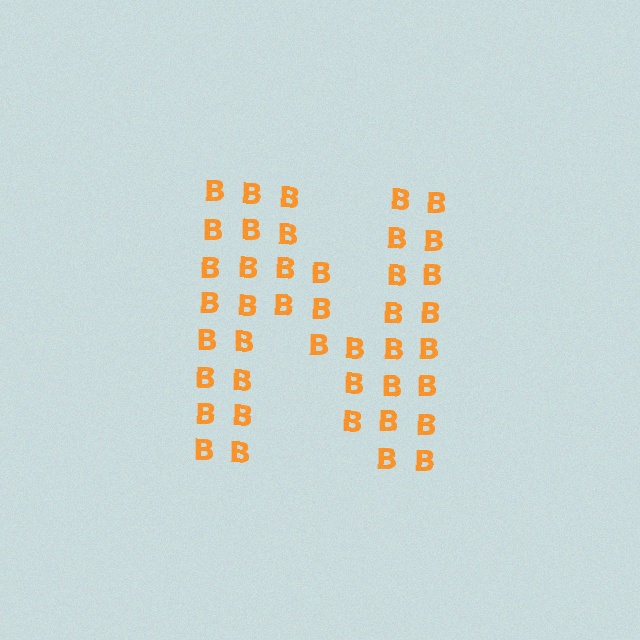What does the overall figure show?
The overall figure shows the letter N.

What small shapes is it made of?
It is made of small letter B's.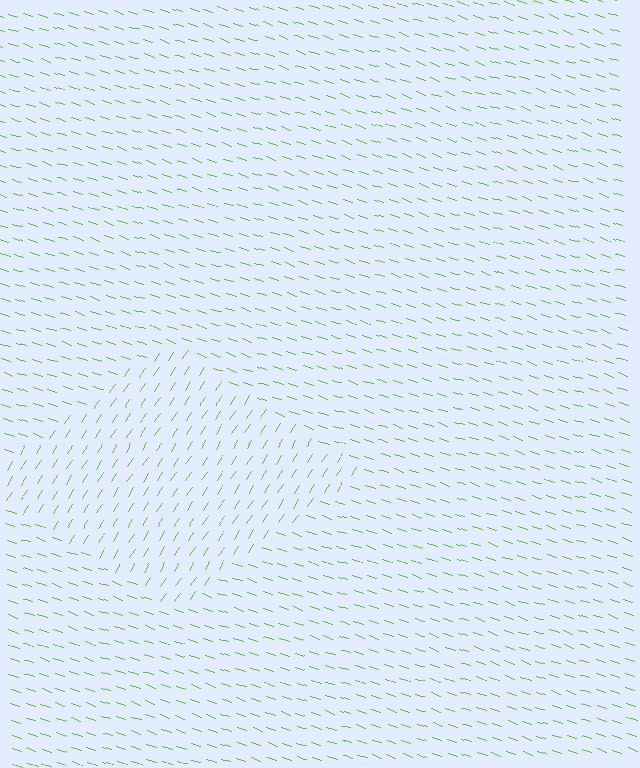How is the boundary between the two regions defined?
The boundary is defined purely by a change in line orientation (approximately 76 degrees difference). All lines are the same color and thickness.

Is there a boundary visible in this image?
Yes, there is a texture boundary formed by a change in line orientation.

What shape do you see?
I see a diamond.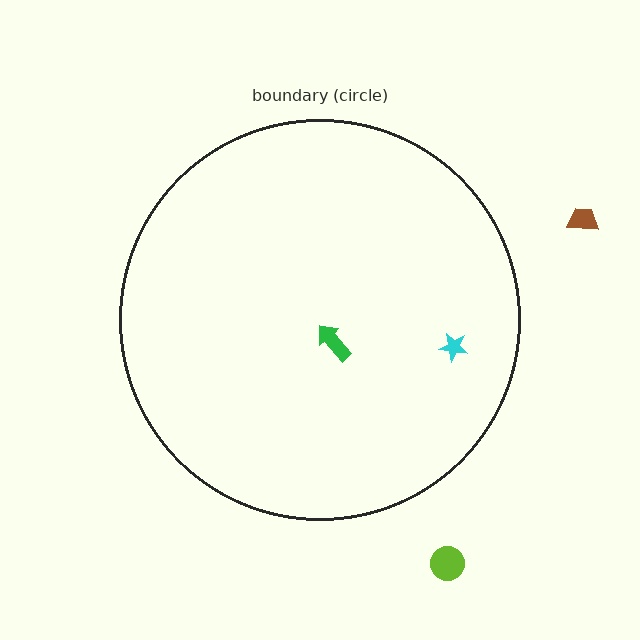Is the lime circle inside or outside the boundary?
Outside.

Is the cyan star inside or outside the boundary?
Inside.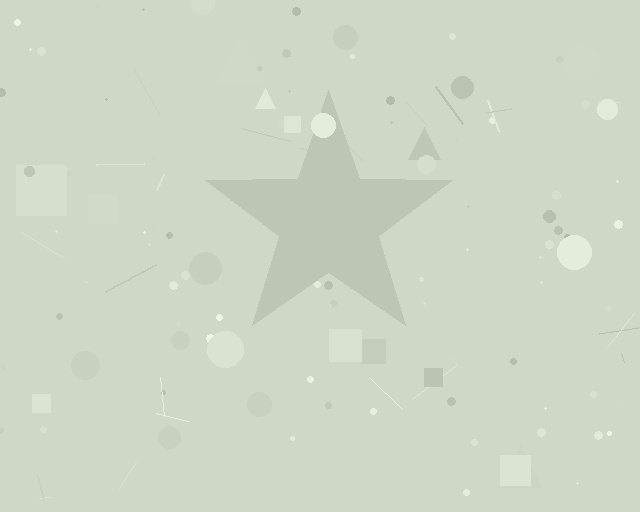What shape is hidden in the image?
A star is hidden in the image.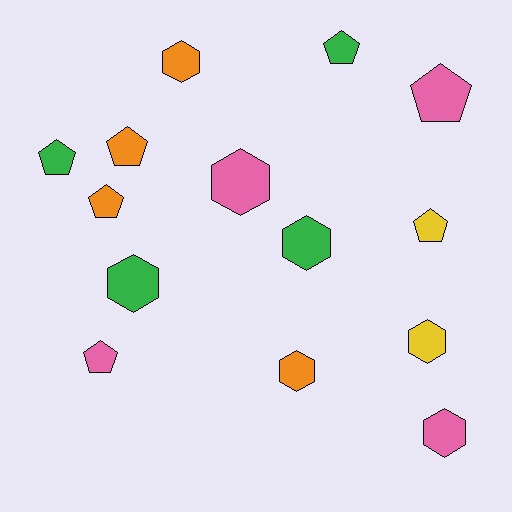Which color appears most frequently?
Orange, with 4 objects.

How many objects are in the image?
There are 14 objects.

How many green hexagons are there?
There are 2 green hexagons.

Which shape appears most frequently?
Hexagon, with 7 objects.